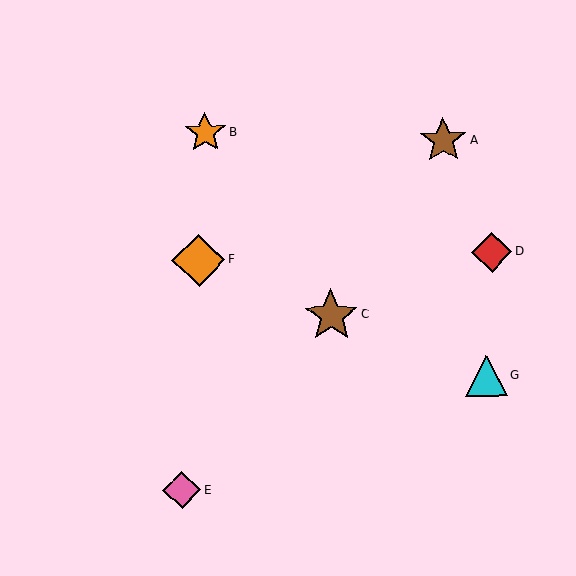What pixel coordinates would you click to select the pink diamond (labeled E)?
Click at (182, 490) to select the pink diamond E.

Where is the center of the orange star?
The center of the orange star is at (205, 133).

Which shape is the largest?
The brown star (labeled C) is the largest.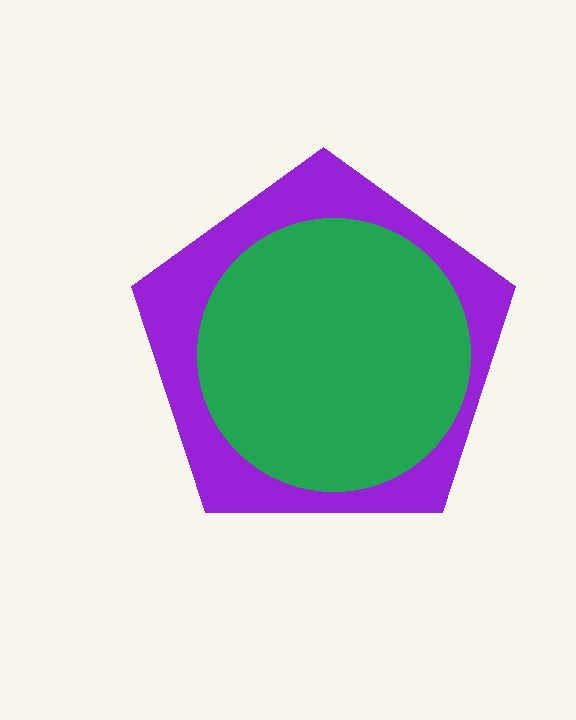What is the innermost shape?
The green circle.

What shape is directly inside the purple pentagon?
The green circle.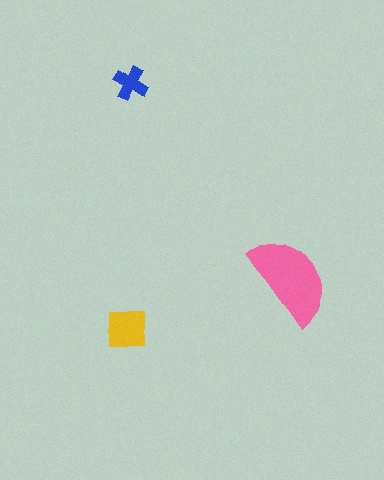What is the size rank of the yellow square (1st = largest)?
2nd.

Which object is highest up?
The blue cross is topmost.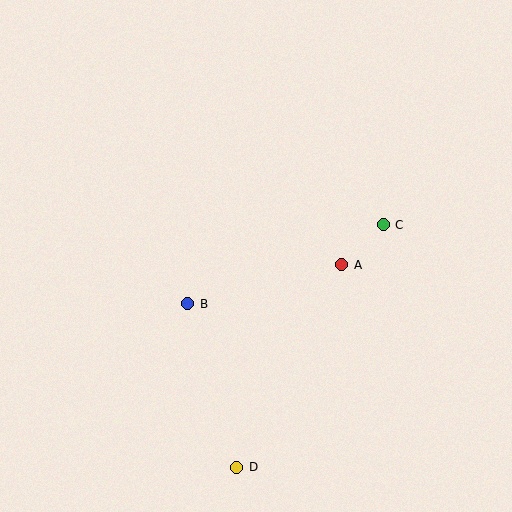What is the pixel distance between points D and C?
The distance between D and C is 283 pixels.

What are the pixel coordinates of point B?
Point B is at (187, 304).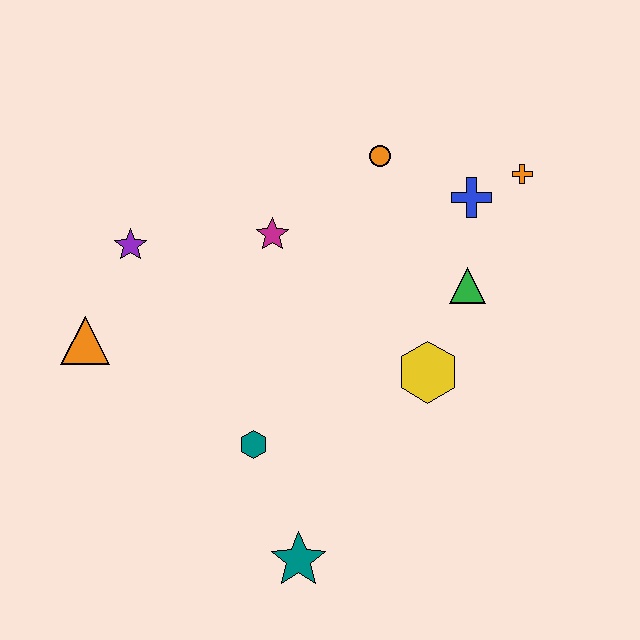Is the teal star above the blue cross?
No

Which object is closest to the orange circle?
The blue cross is closest to the orange circle.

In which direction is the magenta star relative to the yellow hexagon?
The magenta star is to the left of the yellow hexagon.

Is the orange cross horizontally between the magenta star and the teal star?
No